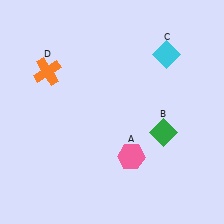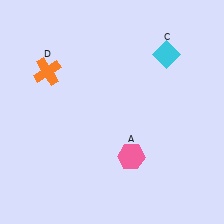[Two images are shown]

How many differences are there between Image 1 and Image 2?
There is 1 difference between the two images.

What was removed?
The green diamond (B) was removed in Image 2.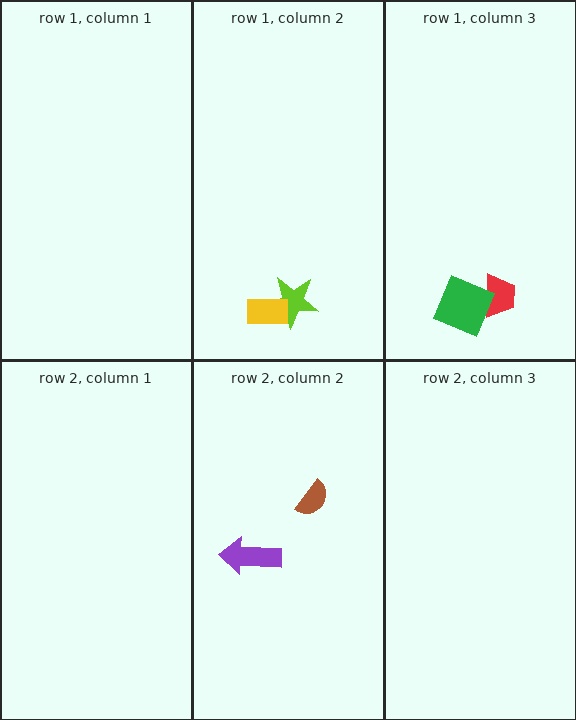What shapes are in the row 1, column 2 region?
The lime star, the yellow rectangle.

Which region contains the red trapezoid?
The row 1, column 3 region.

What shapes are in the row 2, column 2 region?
The brown semicircle, the purple arrow.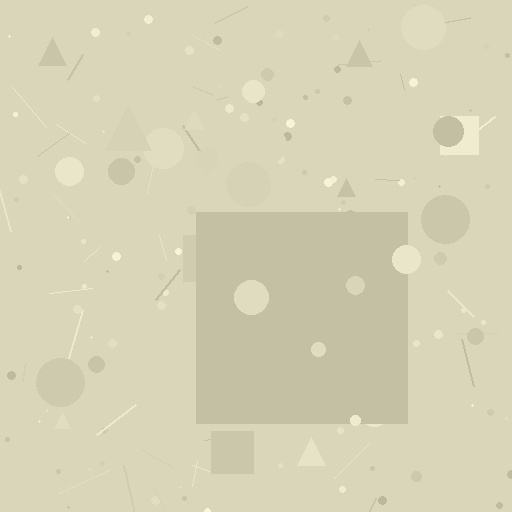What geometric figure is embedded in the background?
A square is embedded in the background.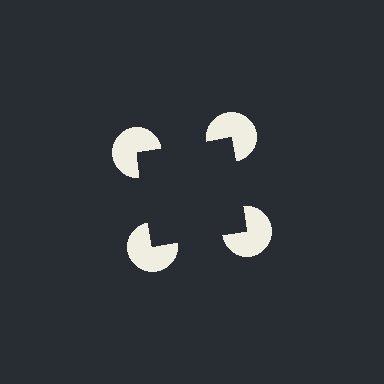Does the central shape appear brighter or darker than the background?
It typically appears slightly darker than the background, even though no actual brightness change is drawn.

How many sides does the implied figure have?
4 sides.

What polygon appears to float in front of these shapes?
An illusory square — its edges are inferred from the aligned wedge cuts in the pac-man discs, not physically drawn.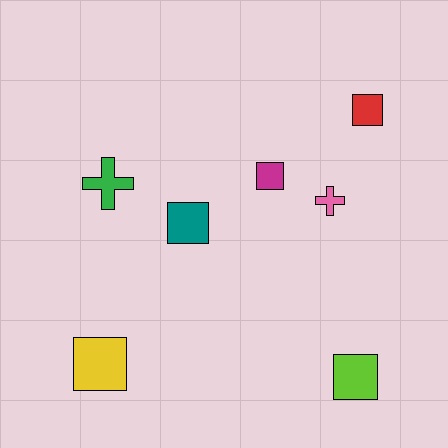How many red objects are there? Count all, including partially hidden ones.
There is 1 red object.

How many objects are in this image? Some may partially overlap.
There are 7 objects.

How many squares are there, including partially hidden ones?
There are 5 squares.